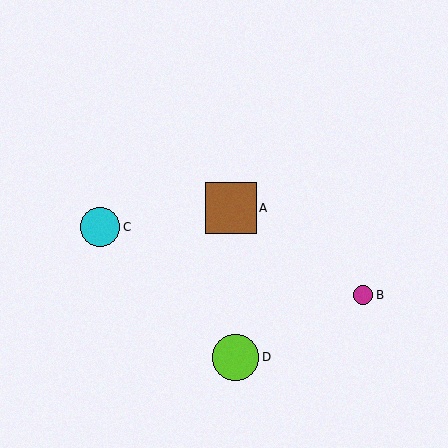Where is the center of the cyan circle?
The center of the cyan circle is at (100, 227).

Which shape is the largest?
The brown square (labeled A) is the largest.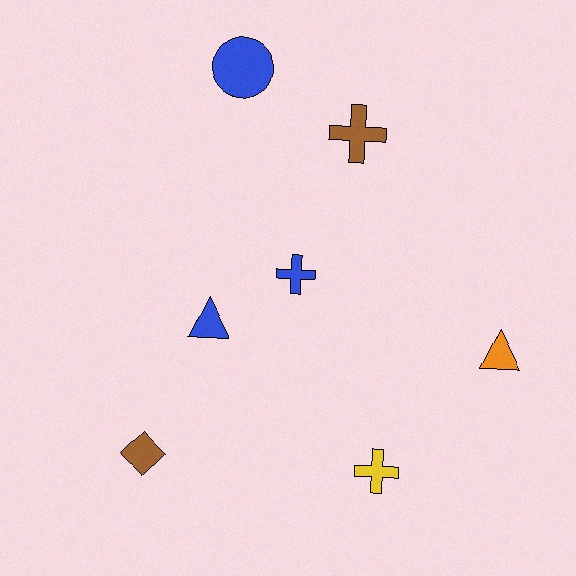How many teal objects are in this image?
There are no teal objects.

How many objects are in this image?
There are 7 objects.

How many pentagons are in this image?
There are no pentagons.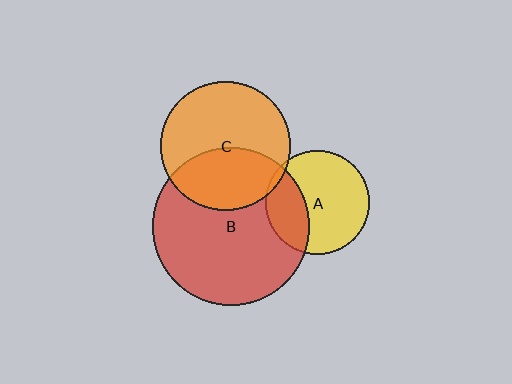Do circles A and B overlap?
Yes.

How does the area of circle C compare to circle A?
Approximately 1.5 times.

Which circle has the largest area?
Circle B (red).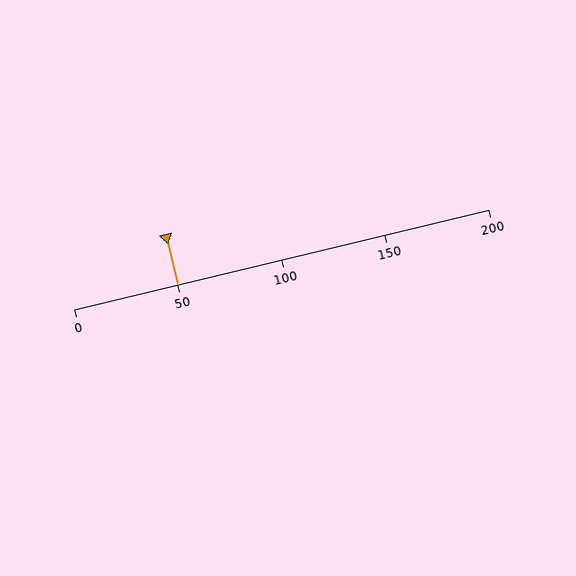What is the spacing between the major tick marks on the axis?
The major ticks are spaced 50 apart.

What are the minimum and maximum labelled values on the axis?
The axis runs from 0 to 200.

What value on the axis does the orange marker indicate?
The marker indicates approximately 50.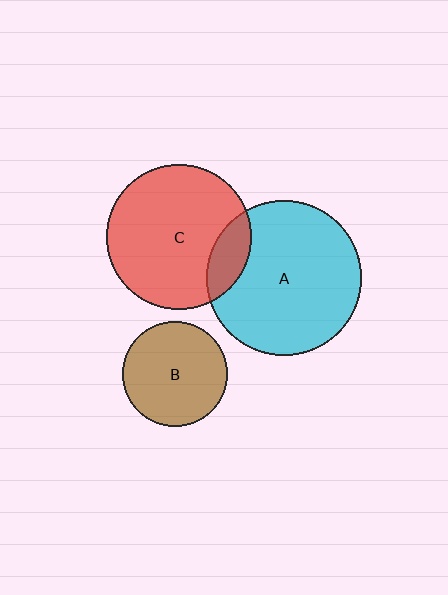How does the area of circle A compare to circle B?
Approximately 2.2 times.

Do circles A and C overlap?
Yes.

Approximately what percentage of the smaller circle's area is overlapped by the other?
Approximately 15%.